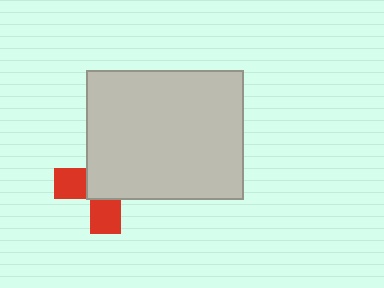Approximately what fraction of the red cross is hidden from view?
Roughly 61% of the red cross is hidden behind the light gray rectangle.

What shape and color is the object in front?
The object in front is a light gray rectangle.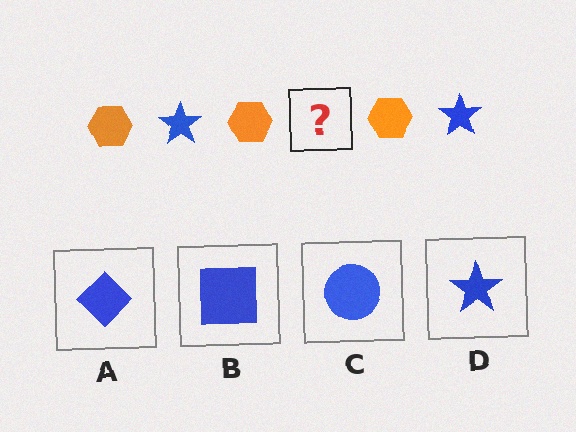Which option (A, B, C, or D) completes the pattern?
D.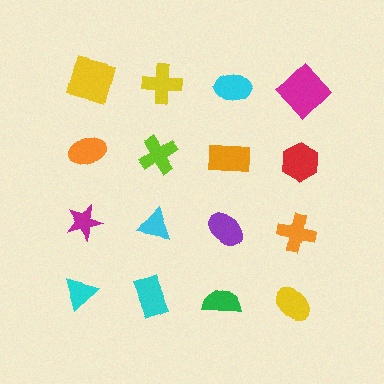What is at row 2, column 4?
A red hexagon.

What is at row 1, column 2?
A yellow cross.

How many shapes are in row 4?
4 shapes.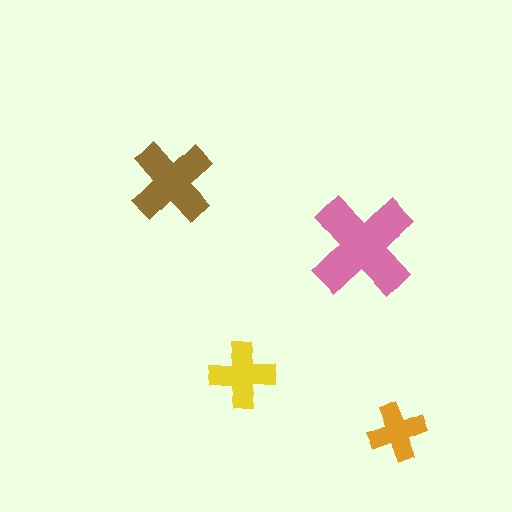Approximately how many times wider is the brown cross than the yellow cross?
About 1.5 times wider.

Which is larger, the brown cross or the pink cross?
The pink one.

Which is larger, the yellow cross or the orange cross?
The yellow one.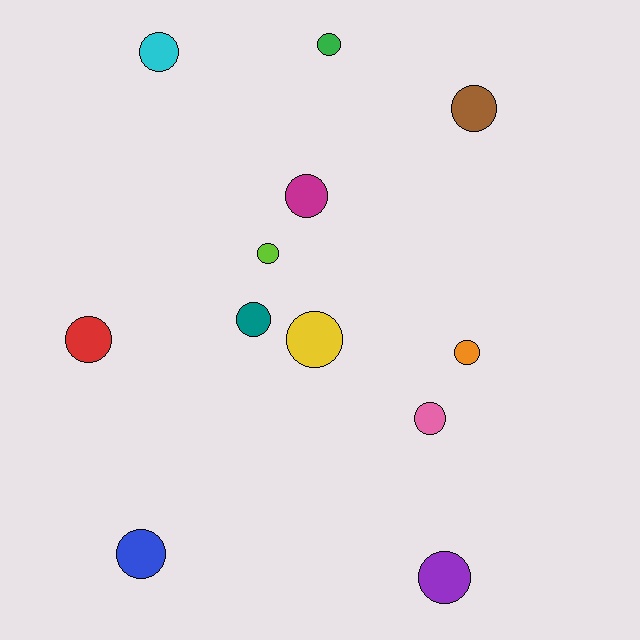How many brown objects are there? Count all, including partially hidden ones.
There is 1 brown object.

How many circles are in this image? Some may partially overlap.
There are 12 circles.